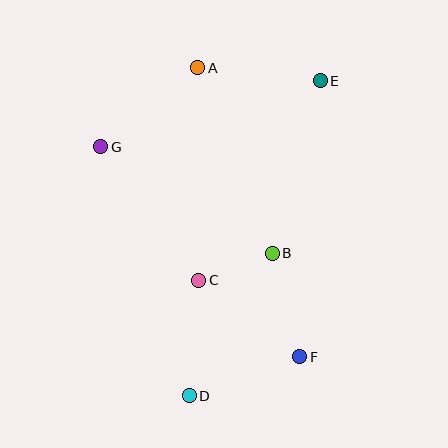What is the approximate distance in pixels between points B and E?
The distance between B and E is approximately 179 pixels.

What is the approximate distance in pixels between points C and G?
The distance between C and G is approximately 165 pixels.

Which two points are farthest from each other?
Points D and E are farthest from each other.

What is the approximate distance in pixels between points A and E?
The distance between A and E is approximately 123 pixels.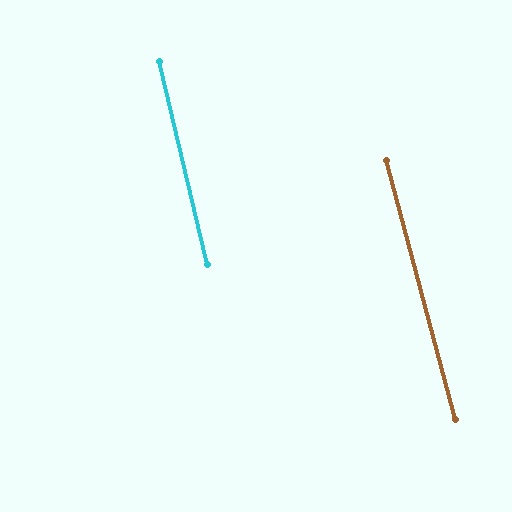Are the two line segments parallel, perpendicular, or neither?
Parallel — their directions differ by only 1.7°.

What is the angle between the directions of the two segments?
Approximately 2 degrees.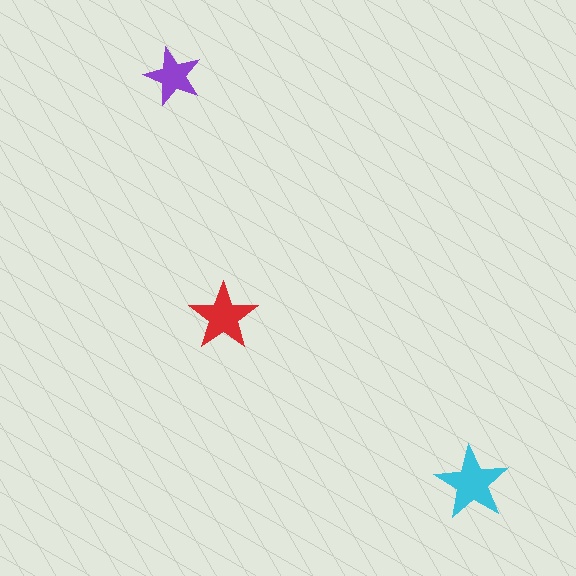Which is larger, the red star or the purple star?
The red one.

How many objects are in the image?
There are 3 objects in the image.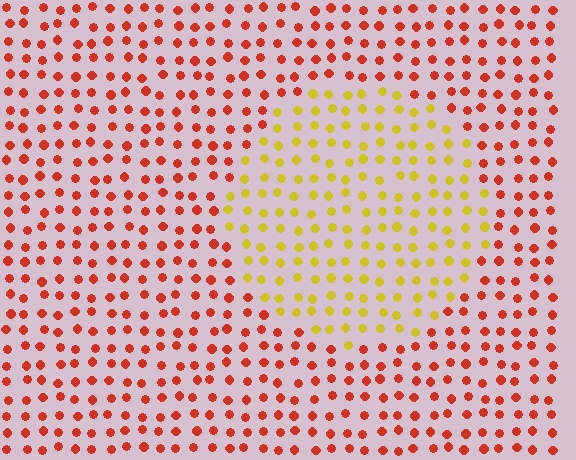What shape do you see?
I see a circle.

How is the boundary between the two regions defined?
The boundary is defined purely by a slight shift in hue (about 51 degrees). Spacing, size, and orientation are identical on both sides.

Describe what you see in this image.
The image is filled with small red elements in a uniform arrangement. A circle-shaped region is visible where the elements are tinted to a slightly different hue, forming a subtle color boundary.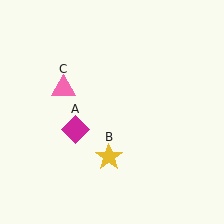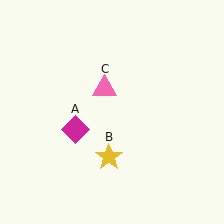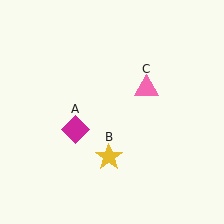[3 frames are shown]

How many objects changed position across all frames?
1 object changed position: pink triangle (object C).